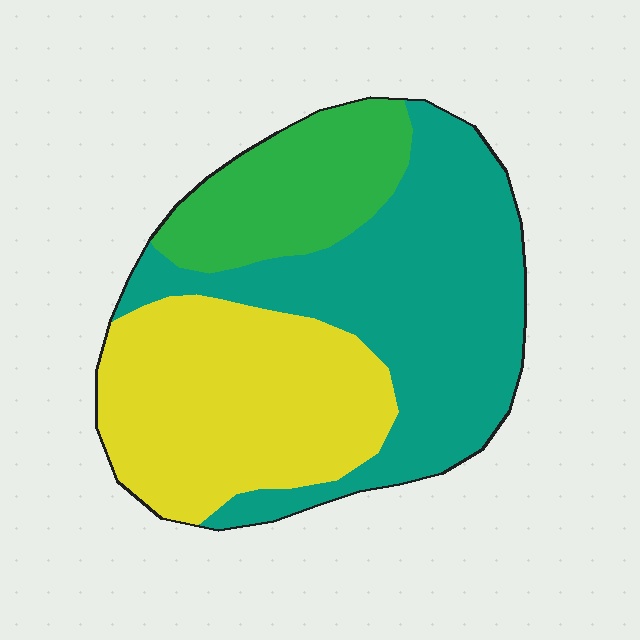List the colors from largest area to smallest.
From largest to smallest: teal, yellow, green.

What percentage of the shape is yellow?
Yellow covers about 35% of the shape.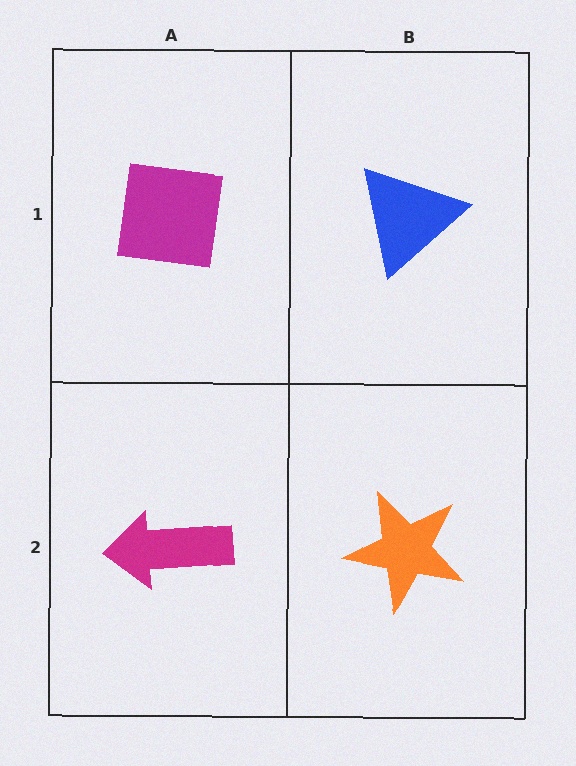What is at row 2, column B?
An orange star.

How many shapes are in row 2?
2 shapes.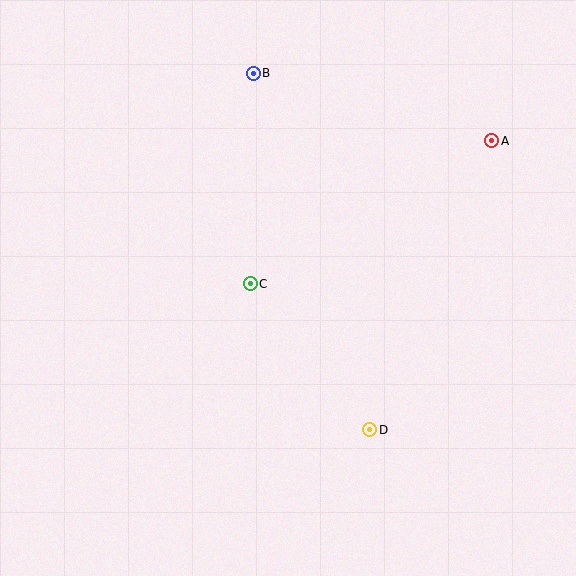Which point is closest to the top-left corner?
Point B is closest to the top-left corner.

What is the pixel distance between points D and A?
The distance between D and A is 314 pixels.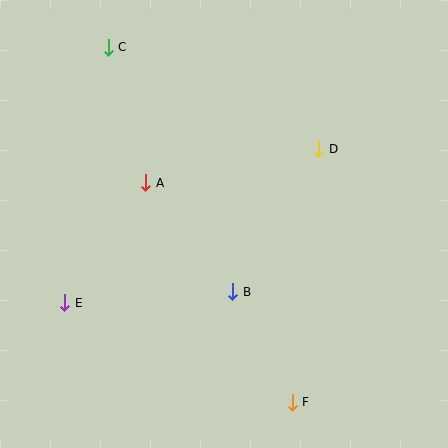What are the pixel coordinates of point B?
Point B is at (233, 292).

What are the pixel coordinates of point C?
Point C is at (108, 47).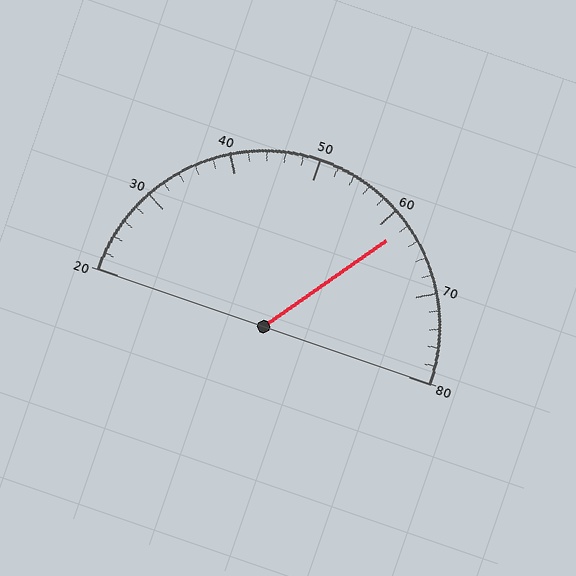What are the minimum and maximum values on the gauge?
The gauge ranges from 20 to 80.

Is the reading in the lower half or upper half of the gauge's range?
The reading is in the upper half of the range (20 to 80).